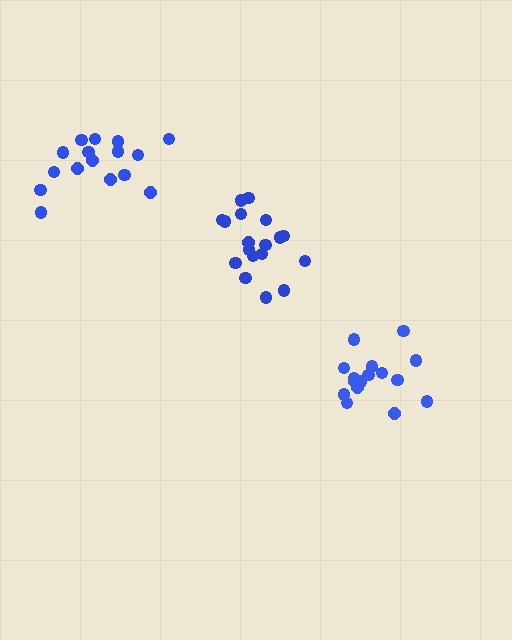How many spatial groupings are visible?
There are 3 spatial groupings.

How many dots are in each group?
Group 1: 16 dots, Group 2: 16 dots, Group 3: 18 dots (50 total).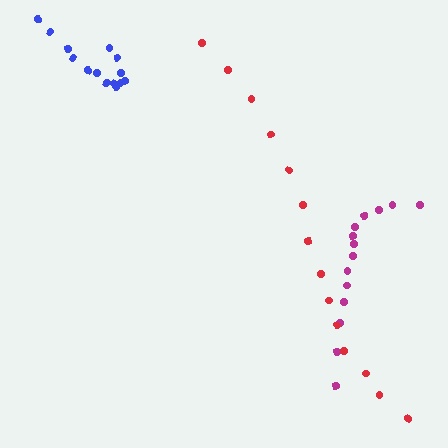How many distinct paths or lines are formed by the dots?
There are 3 distinct paths.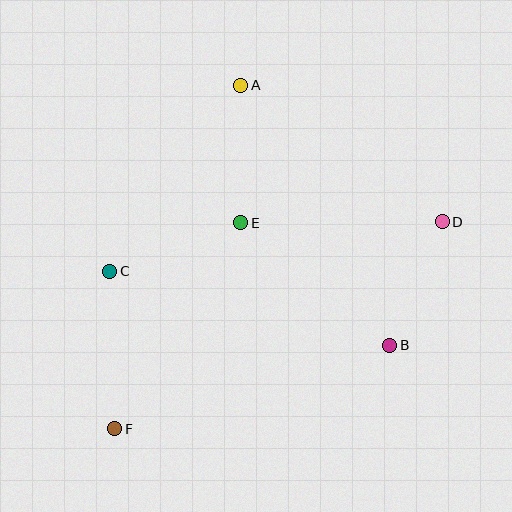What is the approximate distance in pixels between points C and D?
The distance between C and D is approximately 337 pixels.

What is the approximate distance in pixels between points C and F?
The distance between C and F is approximately 158 pixels.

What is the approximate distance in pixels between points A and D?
The distance between A and D is approximately 244 pixels.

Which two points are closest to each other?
Points B and D are closest to each other.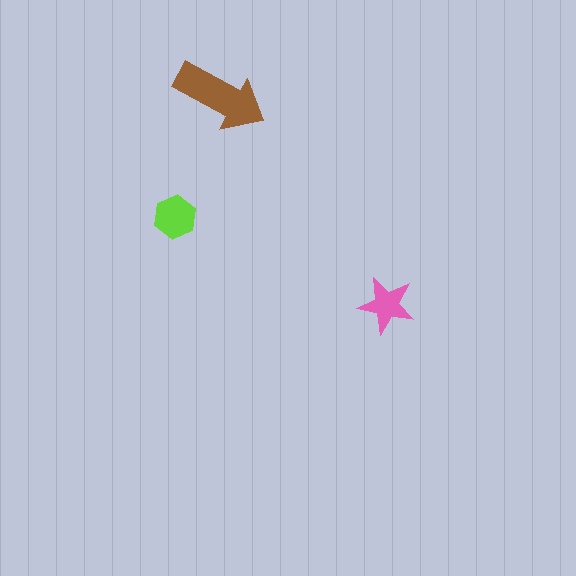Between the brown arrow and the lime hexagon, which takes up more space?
The brown arrow.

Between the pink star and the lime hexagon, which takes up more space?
The lime hexagon.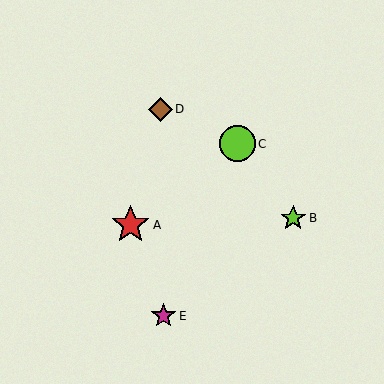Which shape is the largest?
The red star (labeled A) is the largest.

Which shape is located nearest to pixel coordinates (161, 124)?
The brown diamond (labeled D) at (160, 109) is nearest to that location.